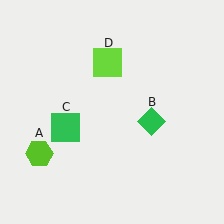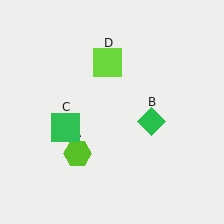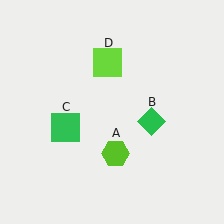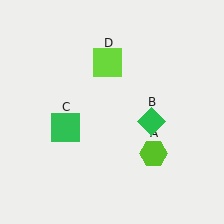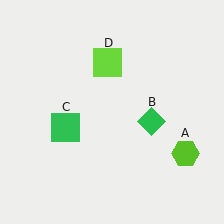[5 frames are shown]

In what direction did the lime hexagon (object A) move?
The lime hexagon (object A) moved right.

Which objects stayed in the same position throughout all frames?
Green diamond (object B) and green square (object C) and lime square (object D) remained stationary.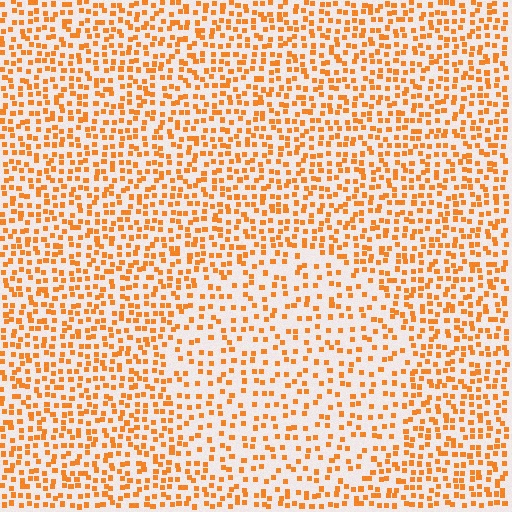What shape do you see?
I see a circle.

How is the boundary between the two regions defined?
The boundary is defined by a change in element density (approximately 1.7x ratio). All elements are the same color, size, and shape.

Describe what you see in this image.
The image contains small orange elements arranged at two different densities. A circle-shaped region is visible where the elements are less densely packed than the surrounding area.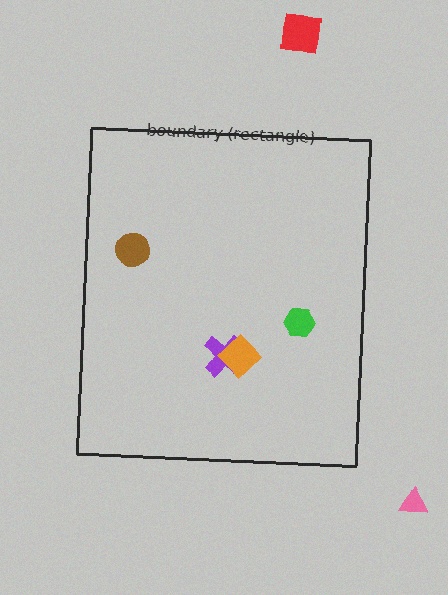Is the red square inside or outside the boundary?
Outside.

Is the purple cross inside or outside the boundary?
Inside.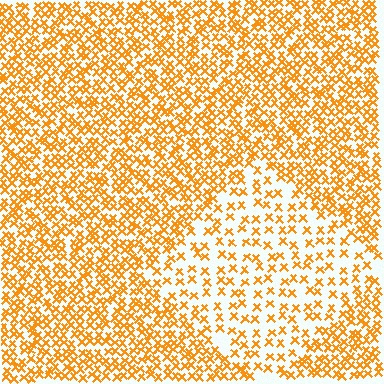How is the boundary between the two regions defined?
The boundary is defined by a change in element density (approximately 2.2x ratio). All elements are the same color, size, and shape.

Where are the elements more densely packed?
The elements are more densely packed outside the diamond boundary.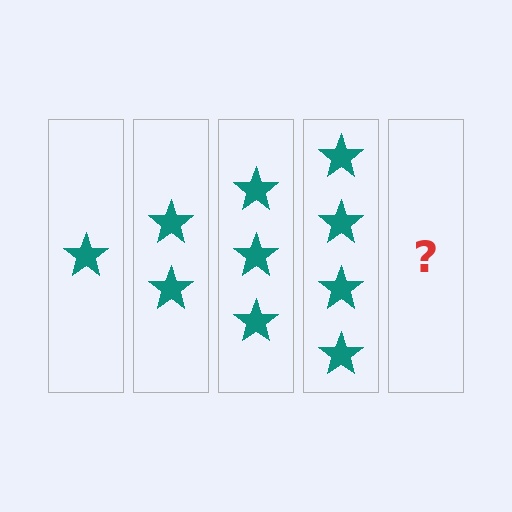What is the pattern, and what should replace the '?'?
The pattern is that each step adds one more star. The '?' should be 5 stars.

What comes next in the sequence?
The next element should be 5 stars.